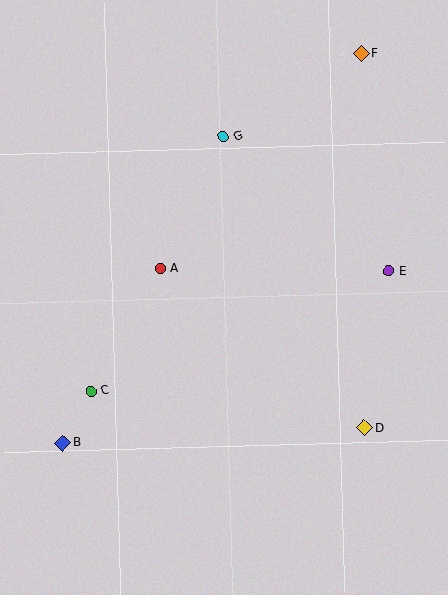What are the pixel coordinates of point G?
Point G is at (223, 136).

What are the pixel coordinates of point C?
Point C is at (91, 391).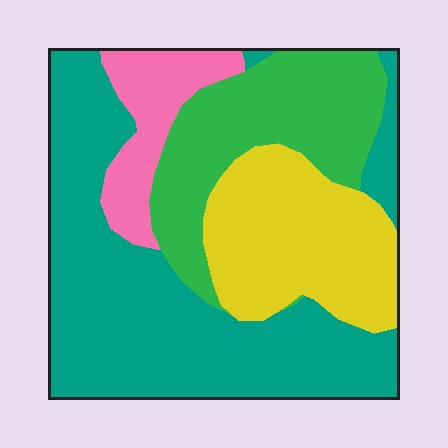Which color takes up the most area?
Teal, at roughly 45%.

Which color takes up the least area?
Pink, at roughly 10%.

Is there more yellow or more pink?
Yellow.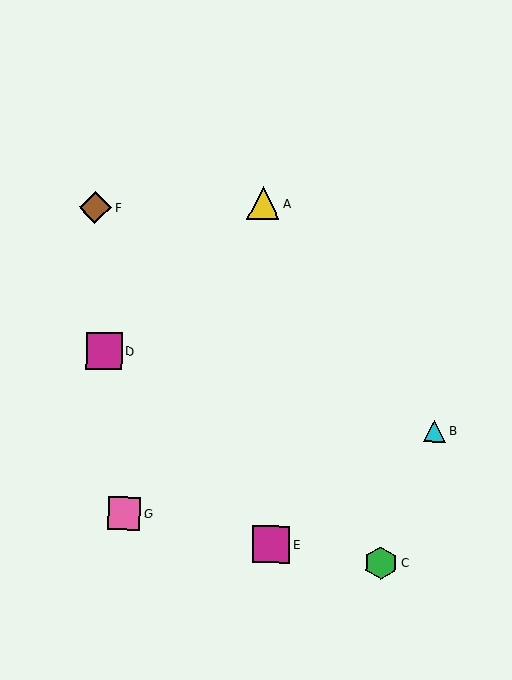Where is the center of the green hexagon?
The center of the green hexagon is at (381, 563).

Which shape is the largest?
The magenta square (labeled E) is the largest.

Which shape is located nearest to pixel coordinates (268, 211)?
The yellow triangle (labeled A) at (263, 203) is nearest to that location.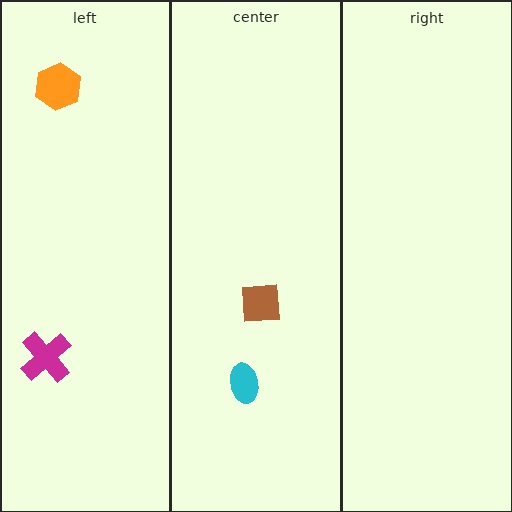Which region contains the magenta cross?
The left region.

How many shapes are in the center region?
2.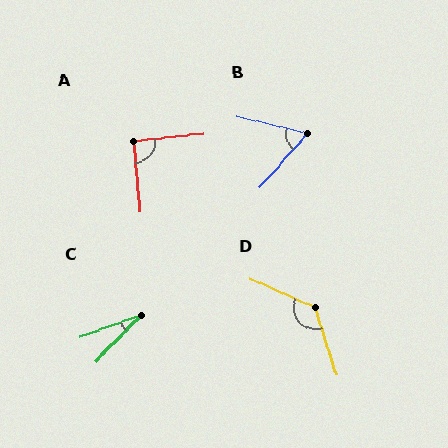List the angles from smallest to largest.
C (26°), B (62°), A (90°), D (132°).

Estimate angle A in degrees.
Approximately 90 degrees.